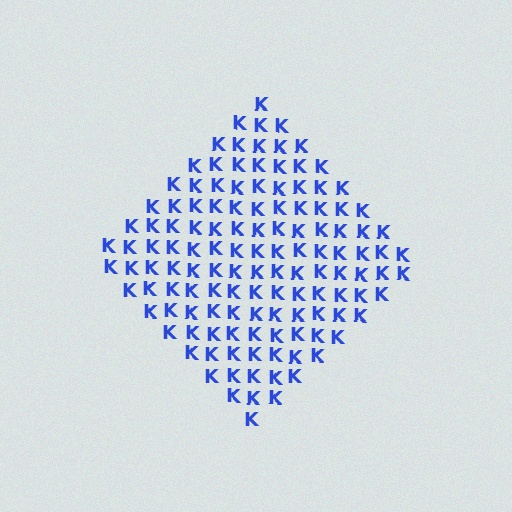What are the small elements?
The small elements are letter K's.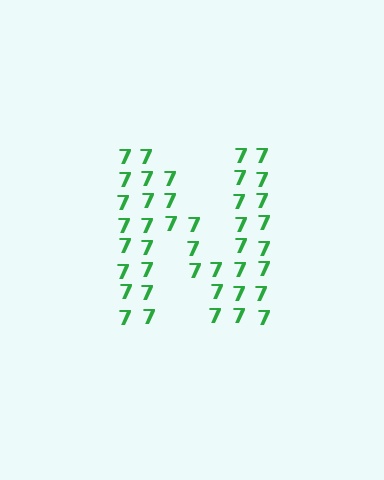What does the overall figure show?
The overall figure shows the letter N.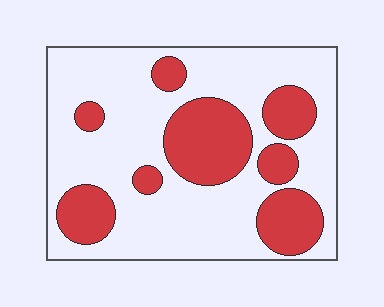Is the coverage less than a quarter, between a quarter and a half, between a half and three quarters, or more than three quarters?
Between a quarter and a half.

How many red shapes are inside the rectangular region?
8.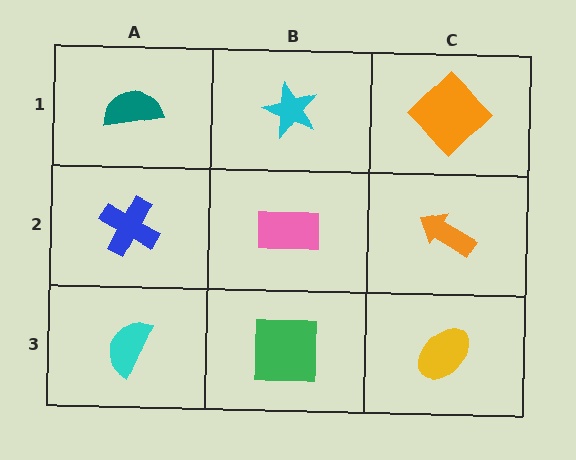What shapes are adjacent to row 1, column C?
An orange arrow (row 2, column C), a cyan star (row 1, column B).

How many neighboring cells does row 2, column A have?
3.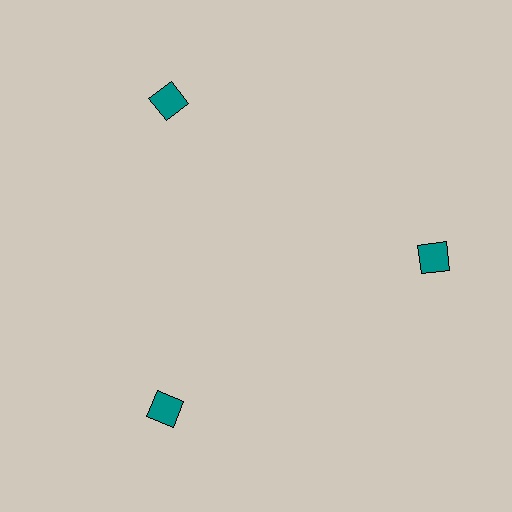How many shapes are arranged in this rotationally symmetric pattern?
There are 3 shapes, arranged in 3 groups of 1.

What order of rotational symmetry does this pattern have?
This pattern has 3-fold rotational symmetry.